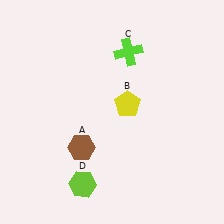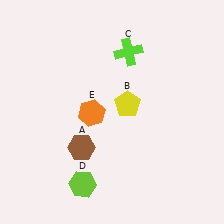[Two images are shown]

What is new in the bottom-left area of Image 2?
An orange hexagon (E) was added in the bottom-left area of Image 2.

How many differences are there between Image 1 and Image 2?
There is 1 difference between the two images.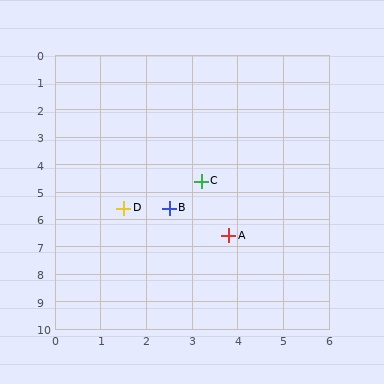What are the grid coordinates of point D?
Point D is at approximately (1.5, 5.6).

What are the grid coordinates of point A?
Point A is at approximately (3.8, 6.6).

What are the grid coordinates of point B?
Point B is at approximately (2.5, 5.6).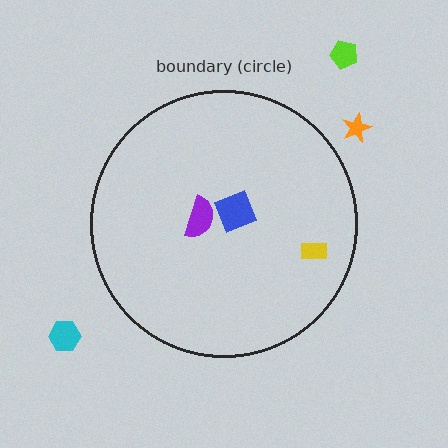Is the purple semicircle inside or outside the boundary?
Inside.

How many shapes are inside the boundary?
3 inside, 3 outside.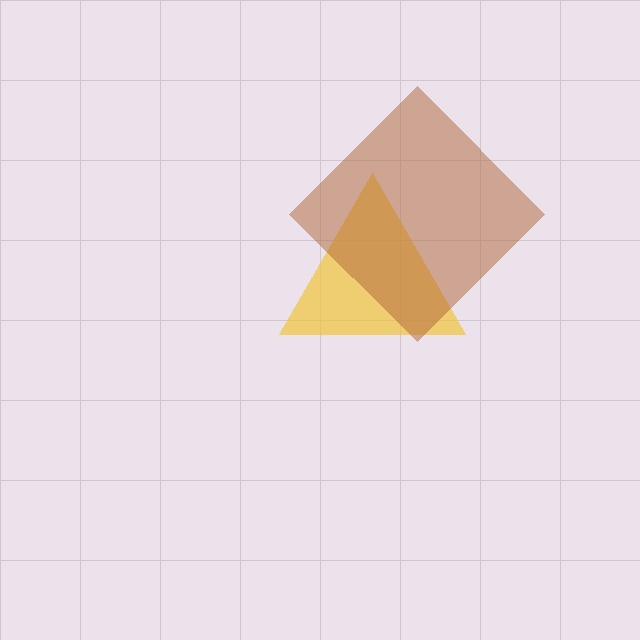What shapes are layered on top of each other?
The layered shapes are: a yellow triangle, a brown diamond.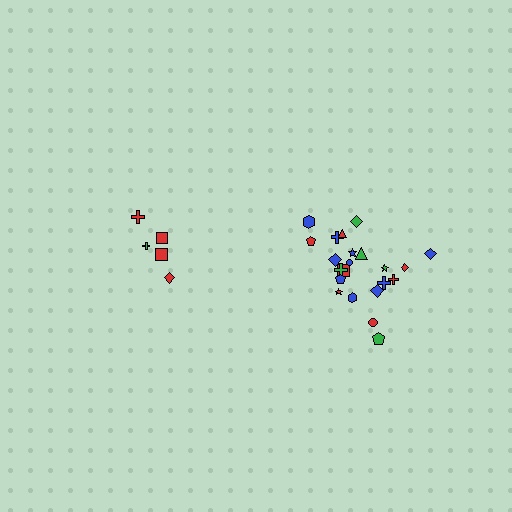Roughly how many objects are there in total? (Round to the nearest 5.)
Roughly 25 objects in total.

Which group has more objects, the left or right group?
The right group.